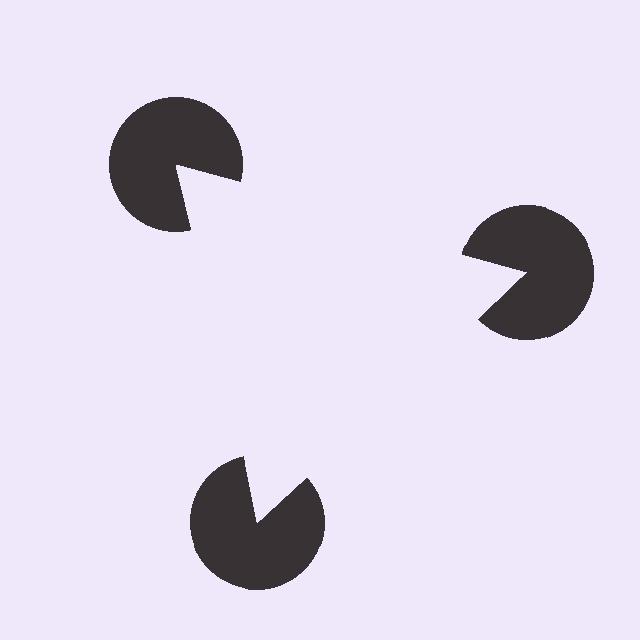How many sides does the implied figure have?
3 sides.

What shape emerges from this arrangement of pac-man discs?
An illusory triangle — its edges are inferred from the aligned wedge cuts in the pac-man discs, not physically drawn.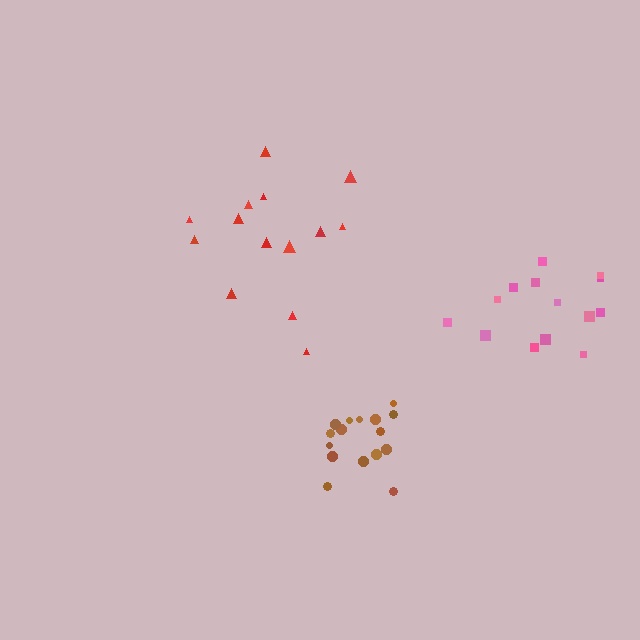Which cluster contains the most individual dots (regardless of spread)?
Brown (16).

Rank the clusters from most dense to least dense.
brown, pink, red.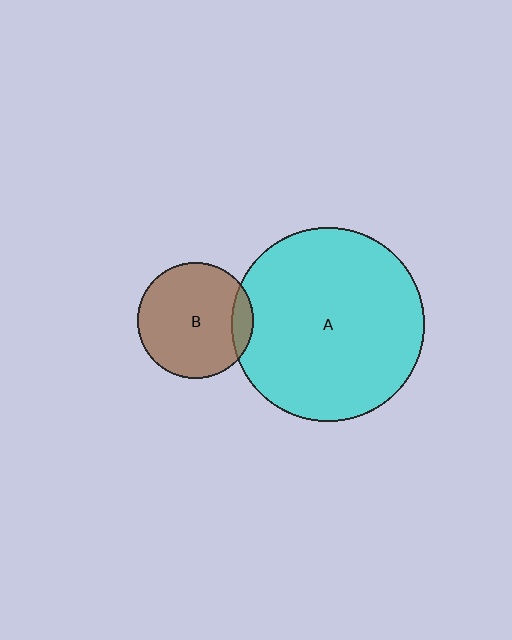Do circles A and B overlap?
Yes.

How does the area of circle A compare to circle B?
Approximately 2.8 times.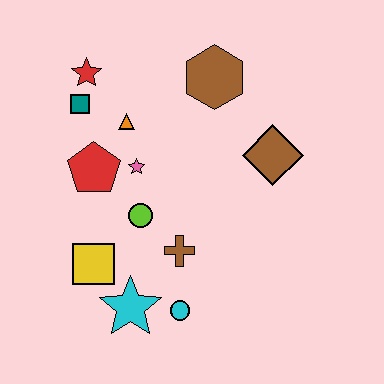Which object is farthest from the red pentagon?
The brown diamond is farthest from the red pentagon.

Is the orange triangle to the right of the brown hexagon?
No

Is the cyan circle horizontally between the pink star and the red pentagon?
No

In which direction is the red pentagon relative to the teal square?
The red pentagon is below the teal square.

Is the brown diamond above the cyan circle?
Yes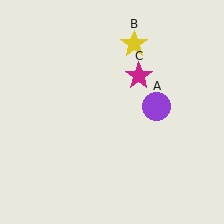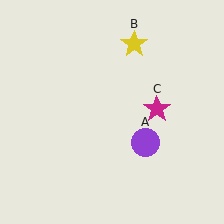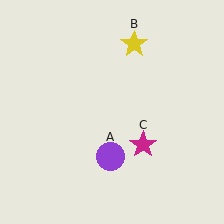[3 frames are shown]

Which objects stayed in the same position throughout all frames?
Yellow star (object B) remained stationary.